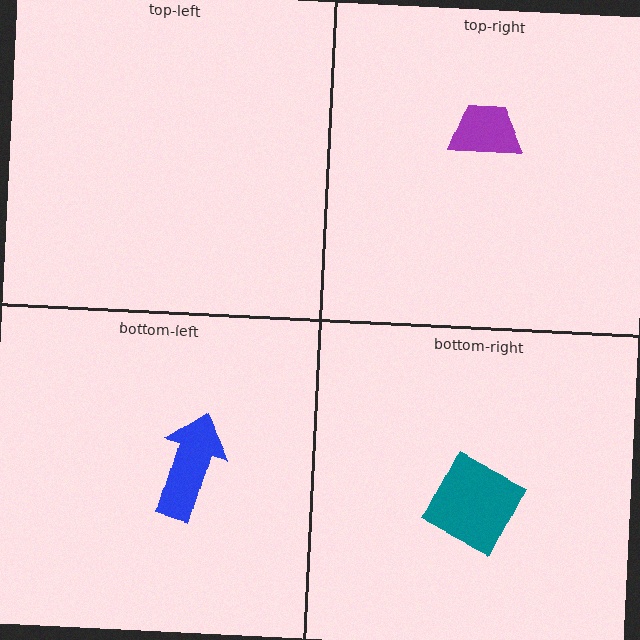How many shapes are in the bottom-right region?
1.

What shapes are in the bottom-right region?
The teal square.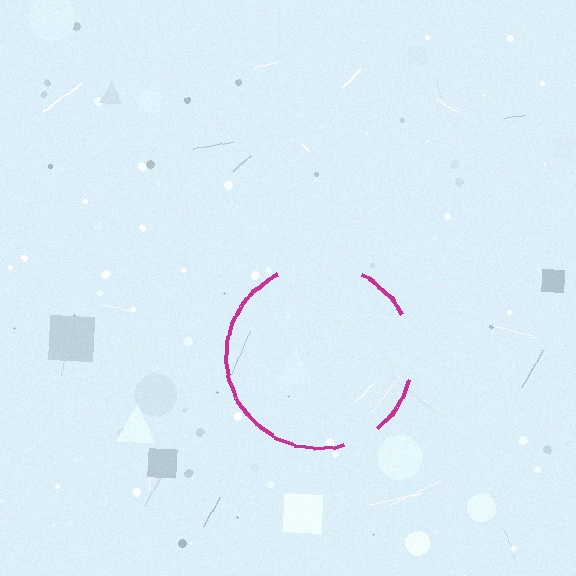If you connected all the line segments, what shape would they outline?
They would outline a circle.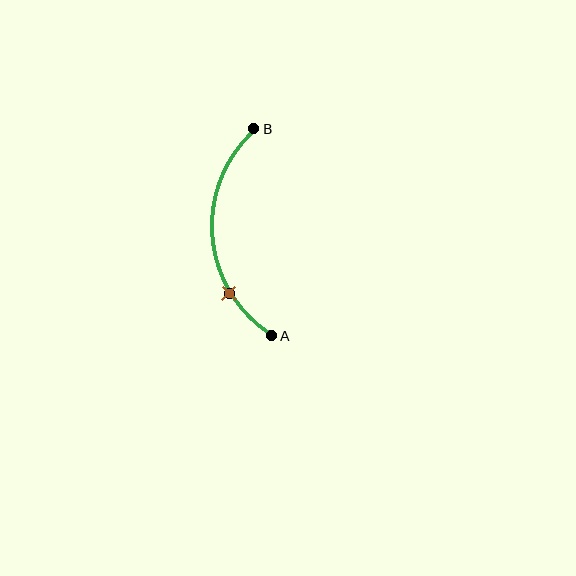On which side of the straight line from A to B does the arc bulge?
The arc bulges to the left of the straight line connecting A and B.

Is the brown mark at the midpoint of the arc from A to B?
No. The brown mark lies on the arc but is closer to endpoint A. The arc midpoint would be at the point on the curve equidistant along the arc from both A and B.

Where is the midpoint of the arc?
The arc midpoint is the point on the curve farthest from the straight line joining A and B. It sits to the left of that line.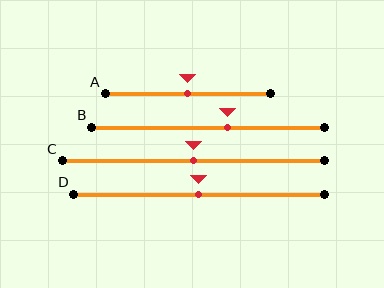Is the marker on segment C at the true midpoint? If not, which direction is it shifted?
Yes, the marker on segment C is at the true midpoint.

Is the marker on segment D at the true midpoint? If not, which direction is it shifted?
Yes, the marker on segment D is at the true midpoint.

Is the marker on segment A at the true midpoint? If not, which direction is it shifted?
Yes, the marker on segment A is at the true midpoint.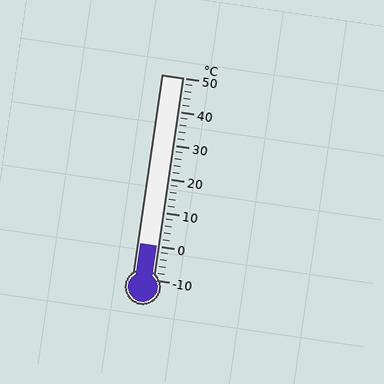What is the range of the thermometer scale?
The thermometer scale ranges from -10°C to 50°C.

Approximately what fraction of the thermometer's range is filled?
The thermometer is filled to approximately 15% of its range.